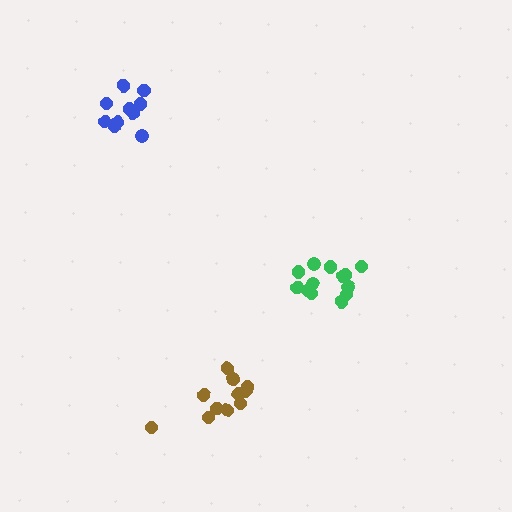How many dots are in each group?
Group 1: 10 dots, Group 2: 13 dots, Group 3: 12 dots (35 total).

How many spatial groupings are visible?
There are 3 spatial groupings.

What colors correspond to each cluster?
The clusters are colored: blue, green, brown.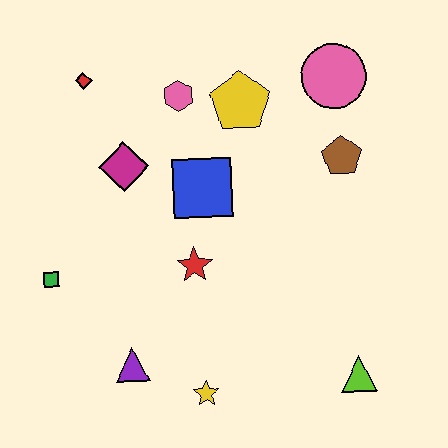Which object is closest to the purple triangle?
The yellow star is closest to the purple triangle.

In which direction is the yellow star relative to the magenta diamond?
The yellow star is below the magenta diamond.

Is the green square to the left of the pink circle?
Yes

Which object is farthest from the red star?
The pink circle is farthest from the red star.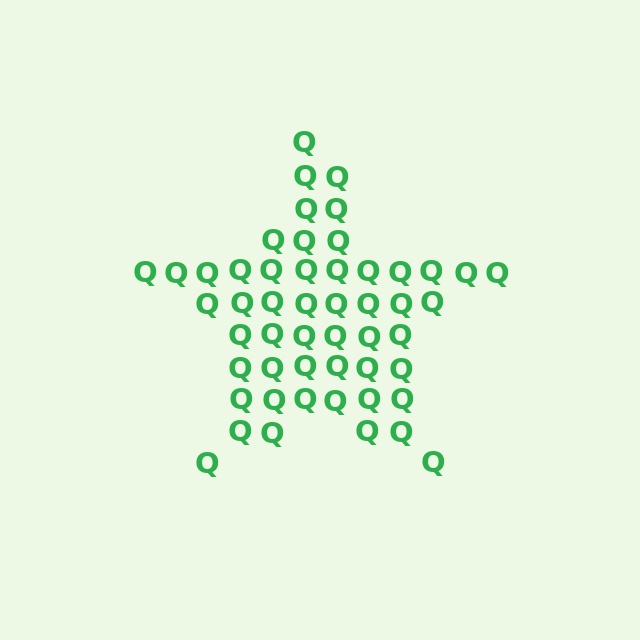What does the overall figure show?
The overall figure shows a star.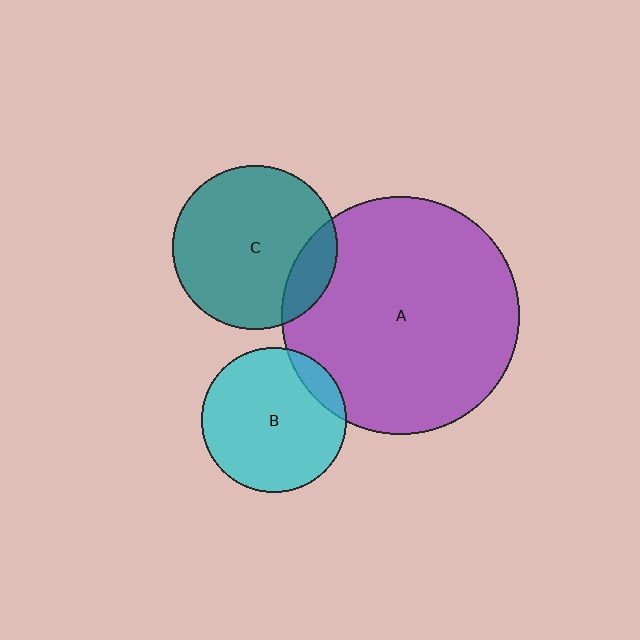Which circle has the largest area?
Circle A (purple).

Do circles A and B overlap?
Yes.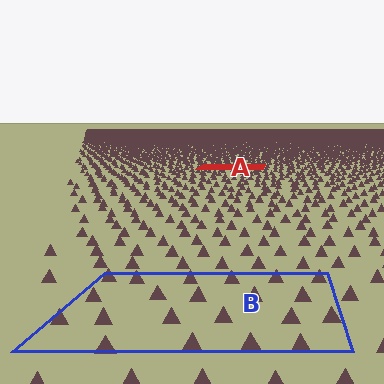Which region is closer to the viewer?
Region B is closer. The texture elements there are larger and more spread out.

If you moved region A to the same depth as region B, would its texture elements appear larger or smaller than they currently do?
They would appear larger. At a closer depth, the same texture elements are projected at a bigger on-screen size.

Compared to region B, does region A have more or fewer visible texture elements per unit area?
Region A has more texture elements per unit area — they are packed more densely because it is farther away.